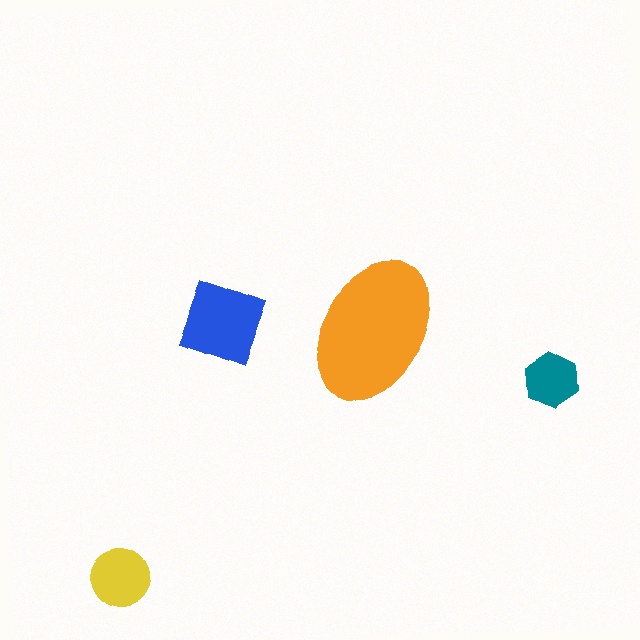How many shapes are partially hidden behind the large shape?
0 shapes are partially hidden.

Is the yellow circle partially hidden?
No, the yellow circle is fully visible.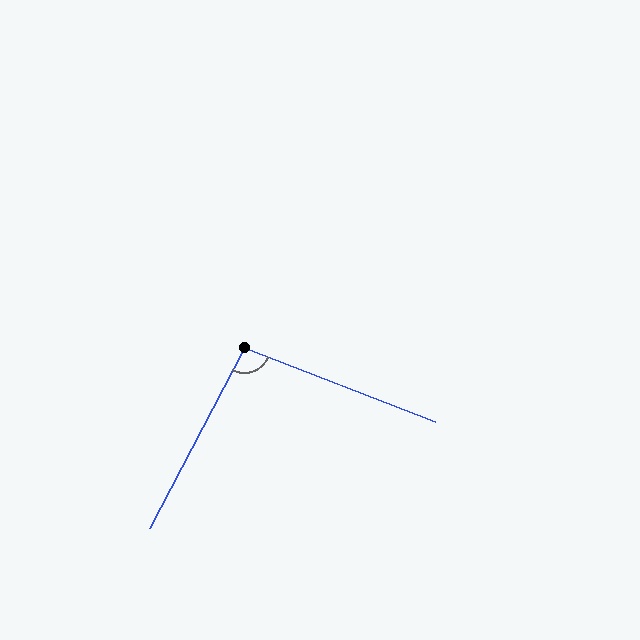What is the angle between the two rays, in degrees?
Approximately 96 degrees.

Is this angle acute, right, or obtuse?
It is obtuse.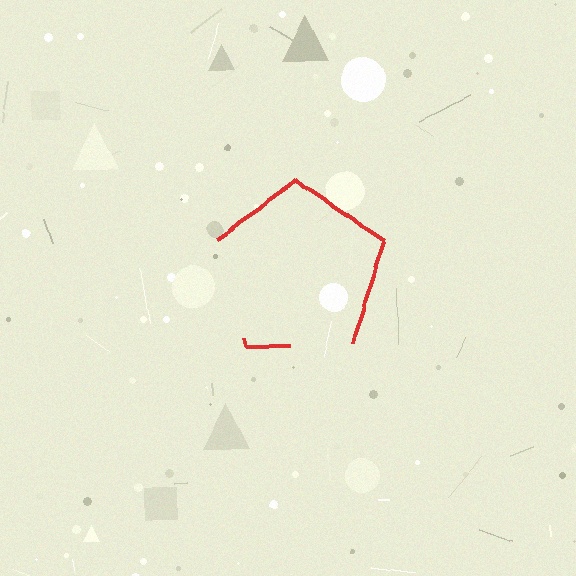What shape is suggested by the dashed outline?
The dashed outline suggests a pentagon.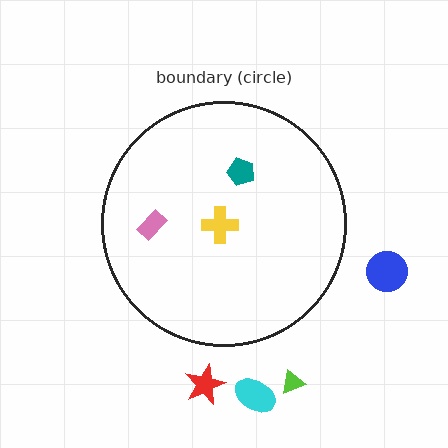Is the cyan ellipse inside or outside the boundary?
Outside.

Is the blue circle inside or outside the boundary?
Outside.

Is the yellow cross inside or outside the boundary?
Inside.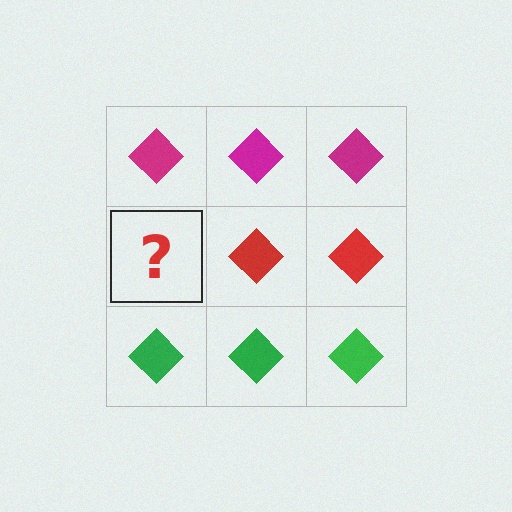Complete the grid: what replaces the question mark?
The question mark should be replaced with a red diamond.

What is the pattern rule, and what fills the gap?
The rule is that each row has a consistent color. The gap should be filled with a red diamond.